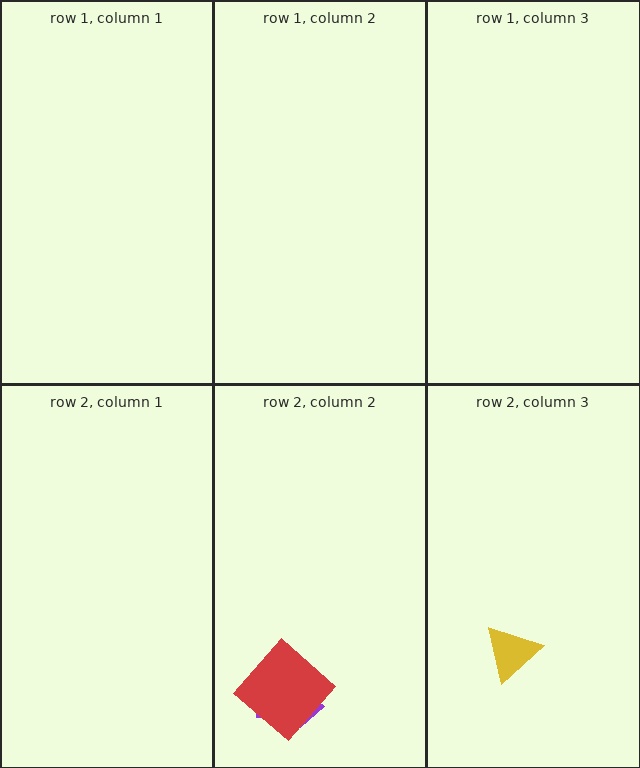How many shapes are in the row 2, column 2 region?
2.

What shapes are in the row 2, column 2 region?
The purple arrow, the red diamond.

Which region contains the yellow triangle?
The row 2, column 3 region.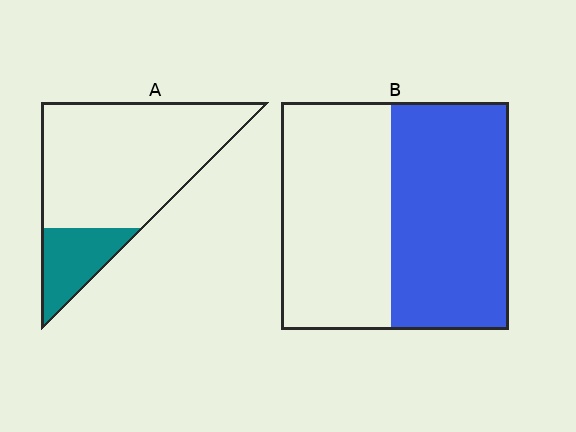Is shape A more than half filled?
No.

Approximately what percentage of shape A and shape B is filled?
A is approximately 20% and B is approximately 50%.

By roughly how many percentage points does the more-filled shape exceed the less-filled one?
By roughly 30 percentage points (B over A).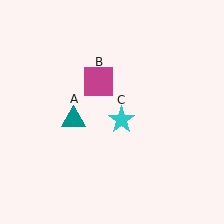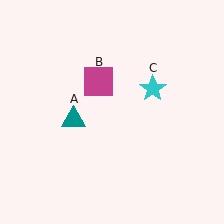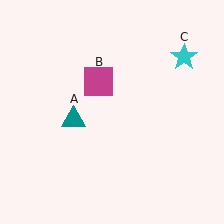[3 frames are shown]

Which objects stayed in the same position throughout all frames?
Teal triangle (object A) and magenta square (object B) remained stationary.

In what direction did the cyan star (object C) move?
The cyan star (object C) moved up and to the right.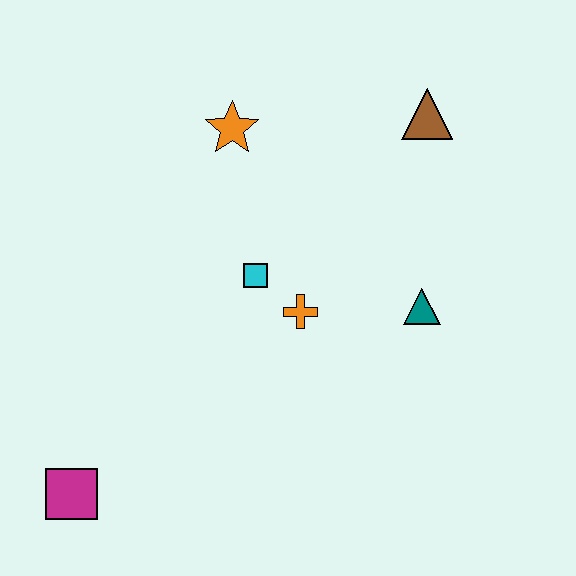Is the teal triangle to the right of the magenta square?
Yes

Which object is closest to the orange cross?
The cyan square is closest to the orange cross.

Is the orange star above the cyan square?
Yes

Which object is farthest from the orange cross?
The magenta square is farthest from the orange cross.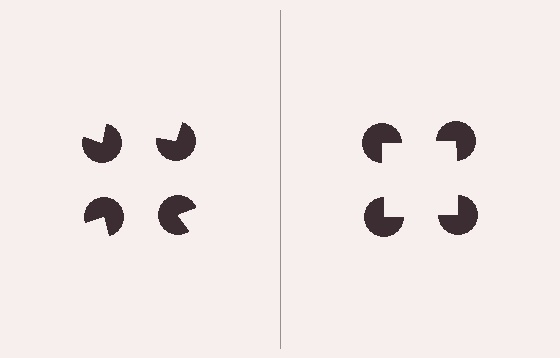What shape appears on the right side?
An illusory square.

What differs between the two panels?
The pac-man discs are positioned identically on both sides; only the wedge orientations differ. On the right they align to a square; on the left they are misaligned.